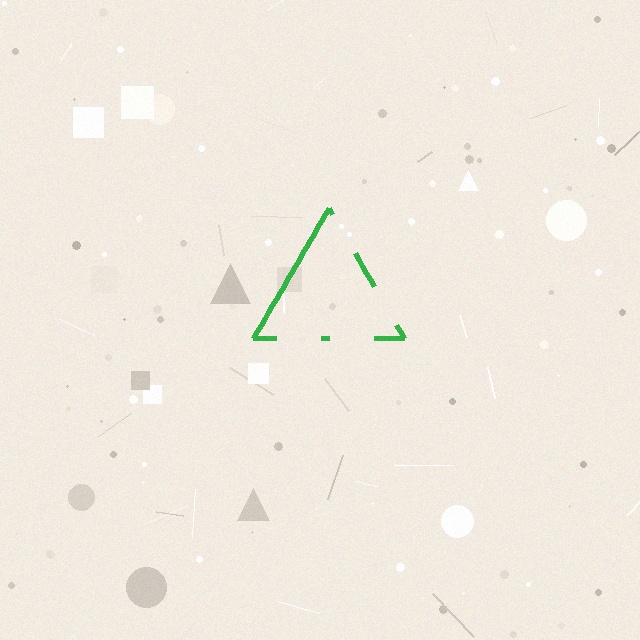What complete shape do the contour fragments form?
The contour fragments form a triangle.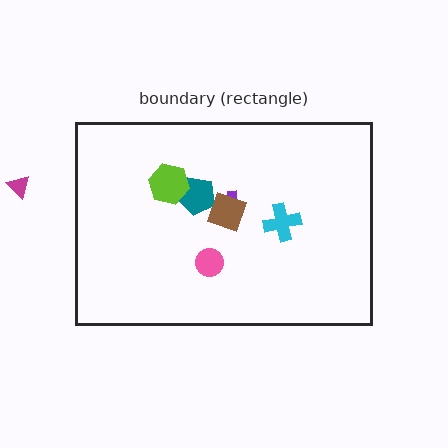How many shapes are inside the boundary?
6 inside, 1 outside.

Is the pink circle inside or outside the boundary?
Inside.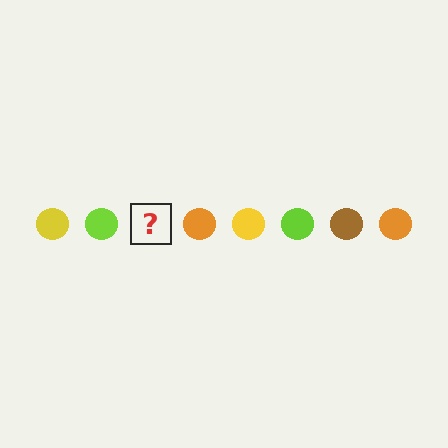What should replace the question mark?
The question mark should be replaced with a brown circle.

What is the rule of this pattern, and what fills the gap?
The rule is that the pattern cycles through yellow, lime, brown, orange circles. The gap should be filled with a brown circle.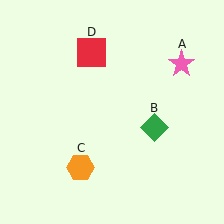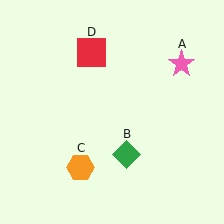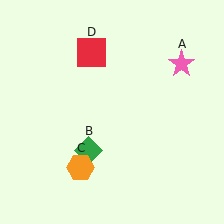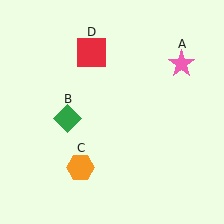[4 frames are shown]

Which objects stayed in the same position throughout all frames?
Pink star (object A) and orange hexagon (object C) and red square (object D) remained stationary.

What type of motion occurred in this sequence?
The green diamond (object B) rotated clockwise around the center of the scene.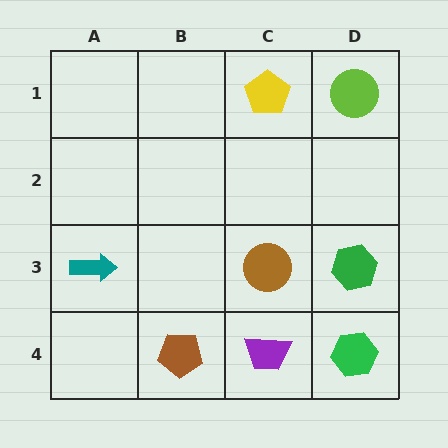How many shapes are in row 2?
0 shapes.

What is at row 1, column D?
A lime circle.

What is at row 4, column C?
A purple trapezoid.